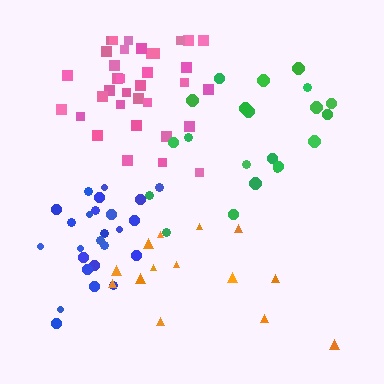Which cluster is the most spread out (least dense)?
Orange.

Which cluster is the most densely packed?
Pink.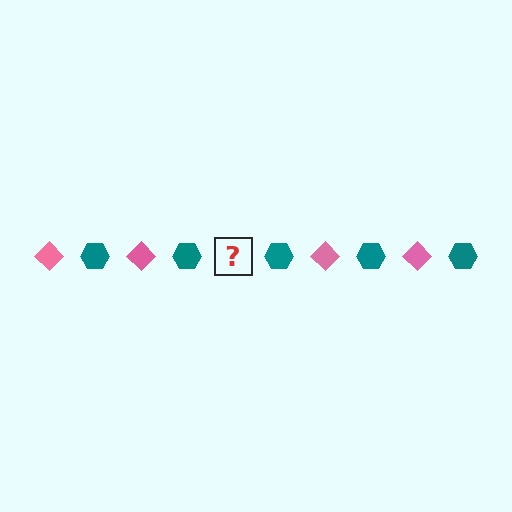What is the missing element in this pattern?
The missing element is a pink diamond.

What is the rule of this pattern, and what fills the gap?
The rule is that the pattern alternates between pink diamond and teal hexagon. The gap should be filled with a pink diamond.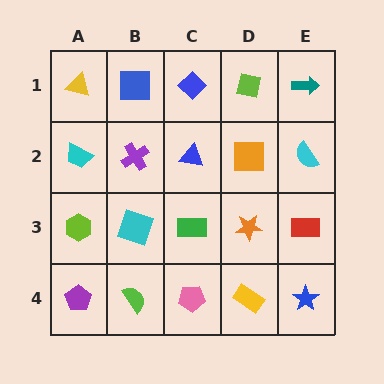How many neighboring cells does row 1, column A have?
2.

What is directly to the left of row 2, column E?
An orange square.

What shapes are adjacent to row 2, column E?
A teal arrow (row 1, column E), a red rectangle (row 3, column E), an orange square (row 2, column D).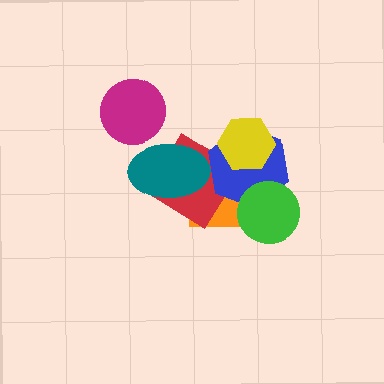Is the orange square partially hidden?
Yes, it is partially covered by another shape.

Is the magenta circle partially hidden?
No, no other shape covers it.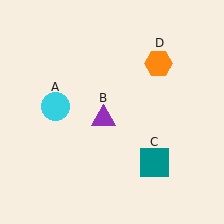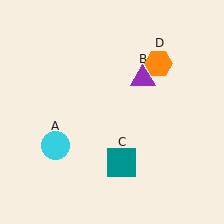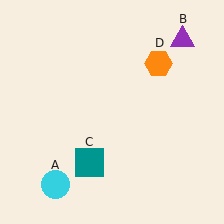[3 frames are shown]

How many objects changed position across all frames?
3 objects changed position: cyan circle (object A), purple triangle (object B), teal square (object C).